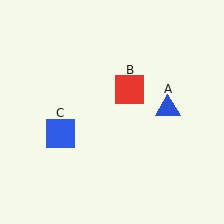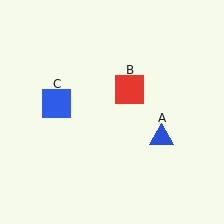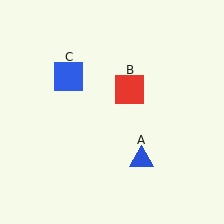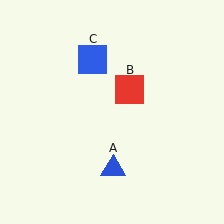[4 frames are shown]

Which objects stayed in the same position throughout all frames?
Red square (object B) remained stationary.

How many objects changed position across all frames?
2 objects changed position: blue triangle (object A), blue square (object C).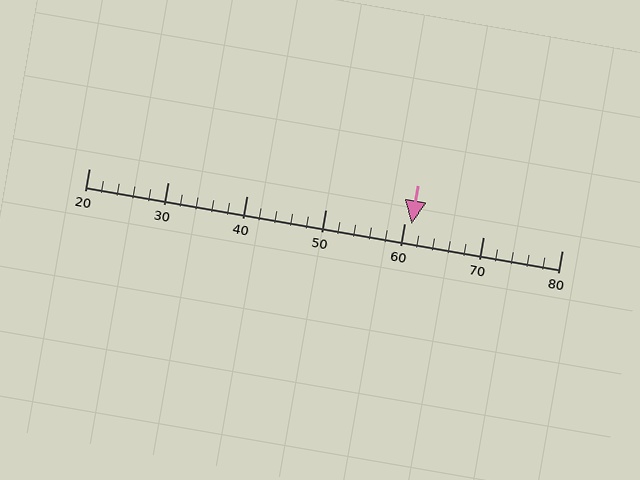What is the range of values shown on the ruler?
The ruler shows values from 20 to 80.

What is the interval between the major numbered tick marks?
The major tick marks are spaced 10 units apart.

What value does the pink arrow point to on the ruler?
The pink arrow points to approximately 61.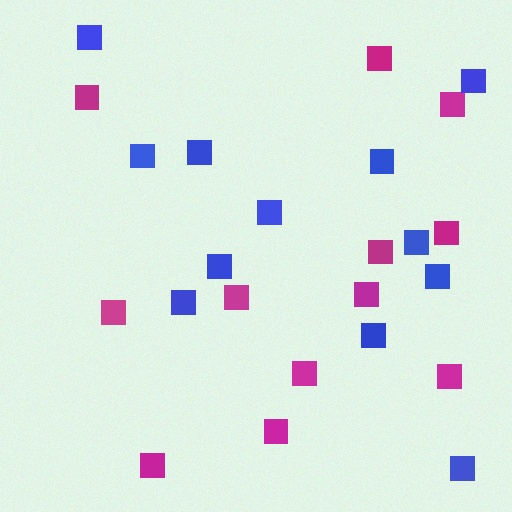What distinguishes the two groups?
There are 2 groups: one group of magenta squares (12) and one group of blue squares (12).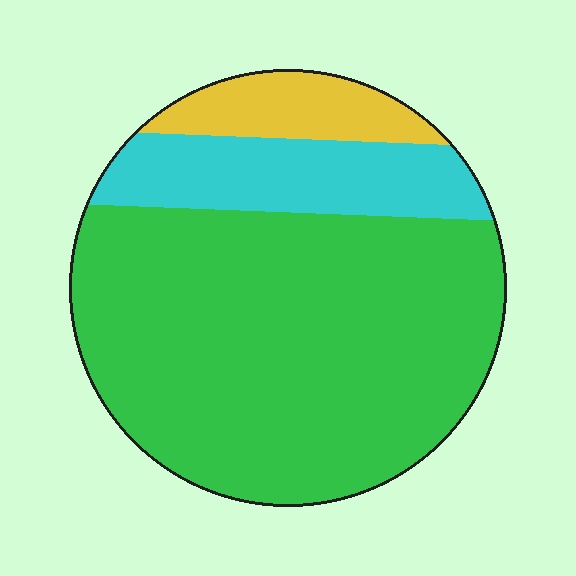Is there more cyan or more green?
Green.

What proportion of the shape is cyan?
Cyan takes up about one sixth (1/6) of the shape.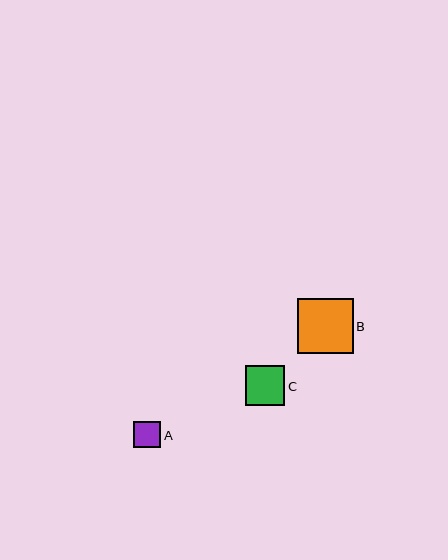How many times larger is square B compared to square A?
Square B is approximately 2.1 times the size of square A.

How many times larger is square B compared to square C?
Square B is approximately 1.4 times the size of square C.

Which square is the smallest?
Square A is the smallest with a size of approximately 27 pixels.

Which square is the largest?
Square B is the largest with a size of approximately 56 pixels.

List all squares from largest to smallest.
From largest to smallest: B, C, A.